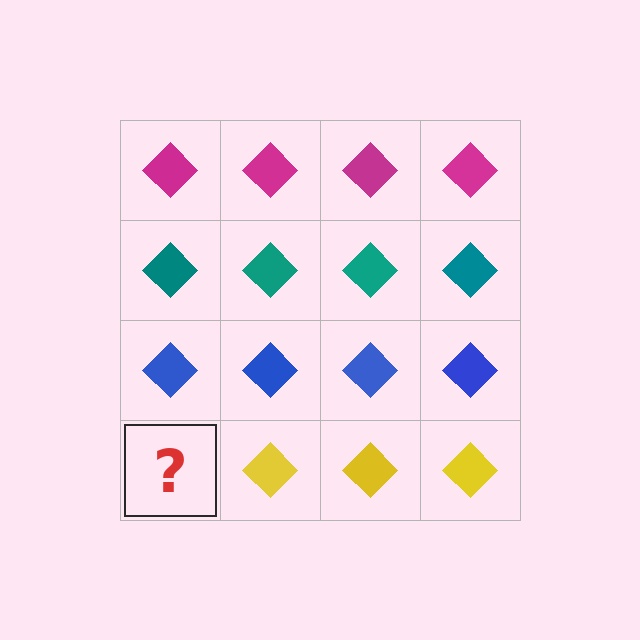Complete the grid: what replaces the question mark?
The question mark should be replaced with a yellow diamond.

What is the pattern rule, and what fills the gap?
The rule is that each row has a consistent color. The gap should be filled with a yellow diamond.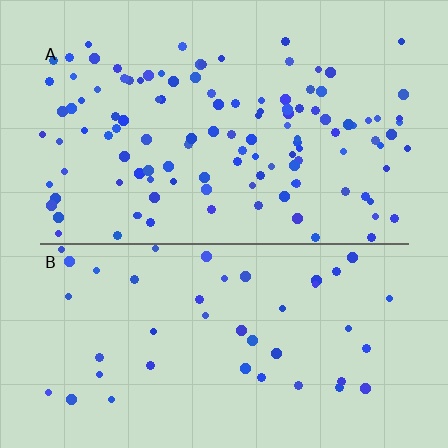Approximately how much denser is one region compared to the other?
Approximately 2.7× — region A over region B.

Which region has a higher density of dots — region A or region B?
A (the top).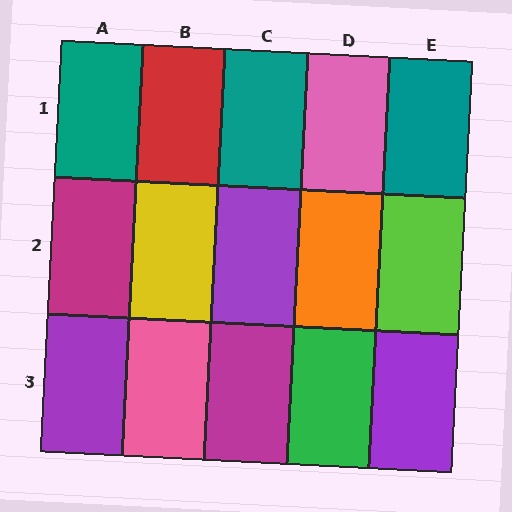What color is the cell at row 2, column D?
Orange.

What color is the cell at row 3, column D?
Green.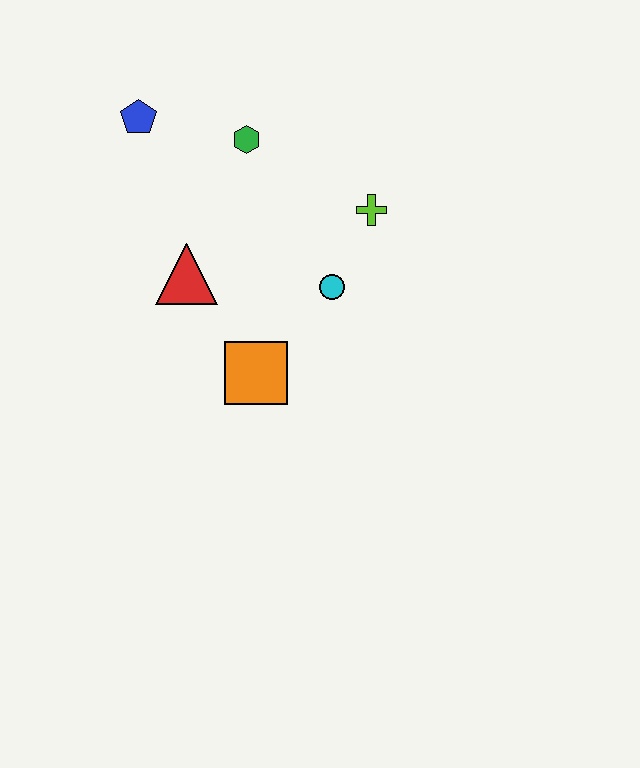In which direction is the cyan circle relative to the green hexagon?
The cyan circle is below the green hexagon.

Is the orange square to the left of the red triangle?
No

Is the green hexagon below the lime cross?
No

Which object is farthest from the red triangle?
The lime cross is farthest from the red triangle.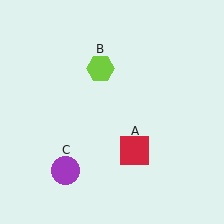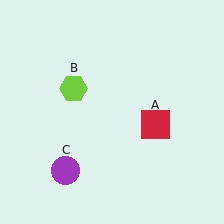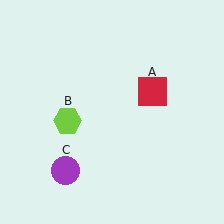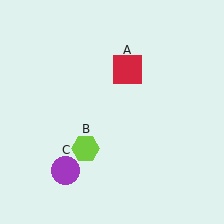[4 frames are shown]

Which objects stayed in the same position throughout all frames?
Purple circle (object C) remained stationary.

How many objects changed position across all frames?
2 objects changed position: red square (object A), lime hexagon (object B).